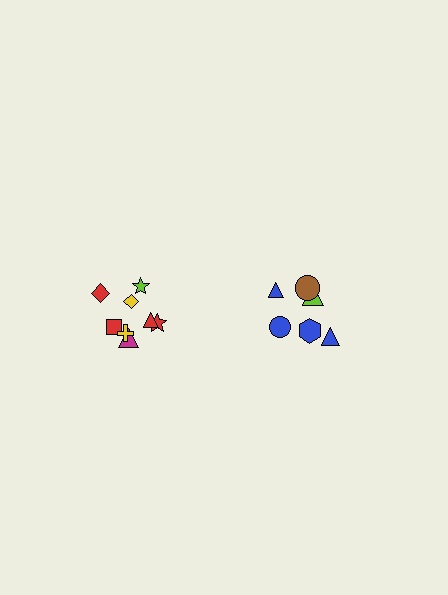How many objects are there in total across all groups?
There are 14 objects.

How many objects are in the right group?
There are 6 objects.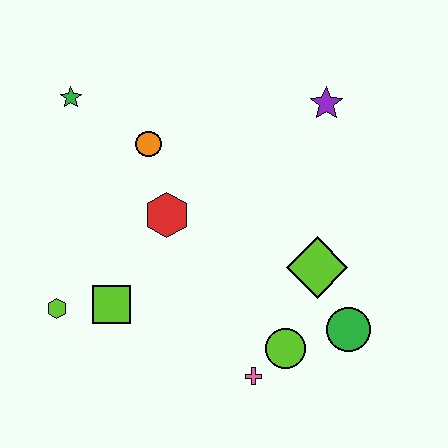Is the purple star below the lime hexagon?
No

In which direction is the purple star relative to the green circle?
The purple star is above the green circle.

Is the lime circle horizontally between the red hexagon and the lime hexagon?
No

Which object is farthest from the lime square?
The purple star is farthest from the lime square.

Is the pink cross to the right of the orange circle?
Yes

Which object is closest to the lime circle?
The pink cross is closest to the lime circle.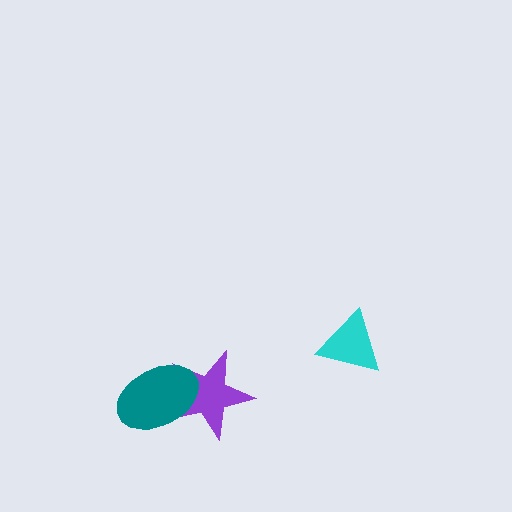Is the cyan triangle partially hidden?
No, no other shape covers it.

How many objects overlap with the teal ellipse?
1 object overlaps with the teal ellipse.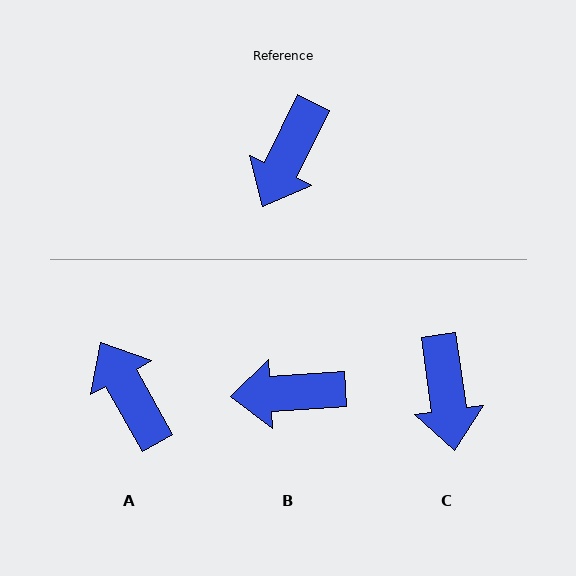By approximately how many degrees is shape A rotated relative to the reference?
Approximately 125 degrees clockwise.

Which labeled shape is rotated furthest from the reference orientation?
A, about 125 degrees away.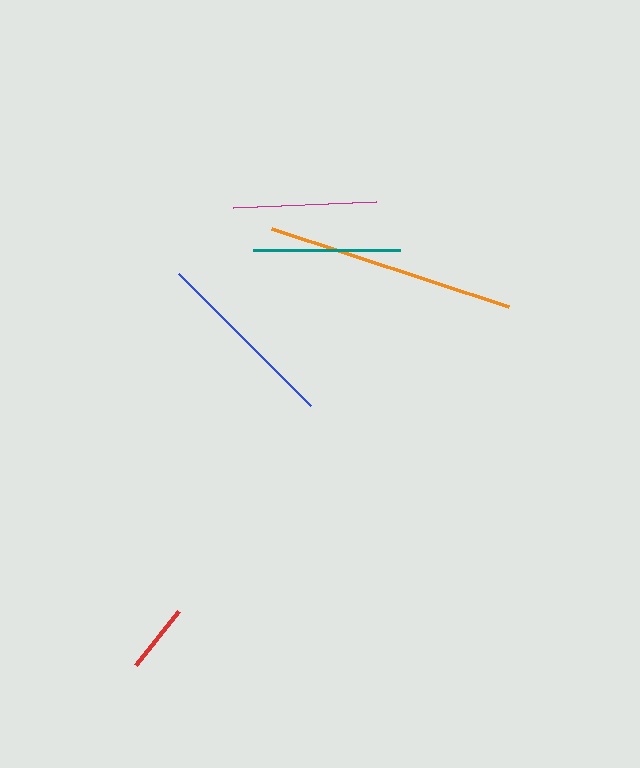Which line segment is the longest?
The orange line is the longest at approximately 249 pixels.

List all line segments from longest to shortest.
From longest to shortest: orange, blue, teal, magenta, red.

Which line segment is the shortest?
The red line is the shortest at approximately 69 pixels.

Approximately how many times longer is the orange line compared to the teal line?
The orange line is approximately 1.7 times the length of the teal line.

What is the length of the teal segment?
The teal segment is approximately 147 pixels long.